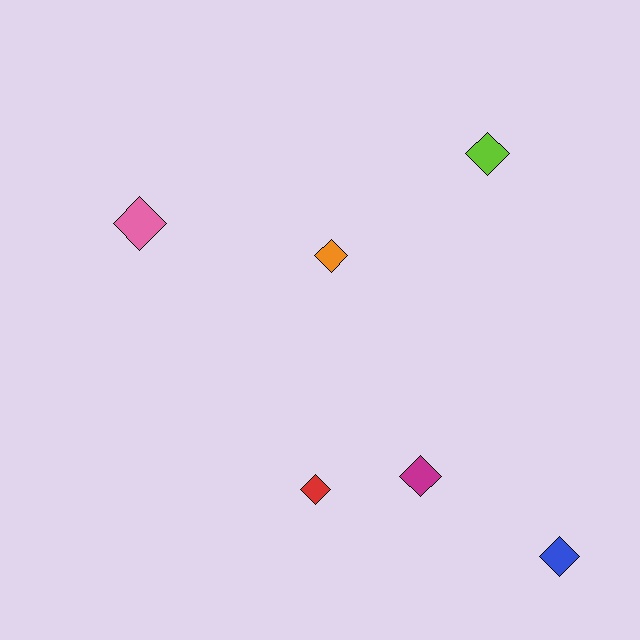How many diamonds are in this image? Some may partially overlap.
There are 6 diamonds.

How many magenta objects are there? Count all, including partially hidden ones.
There is 1 magenta object.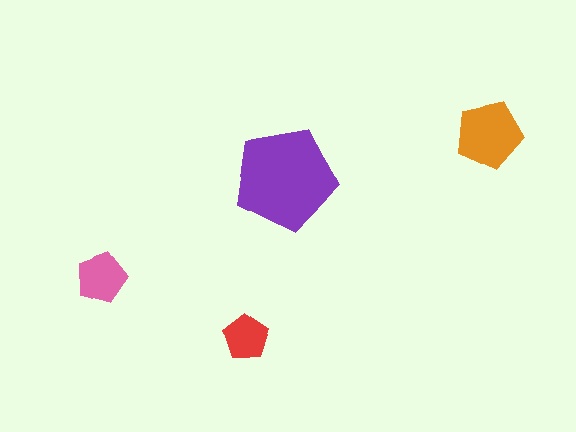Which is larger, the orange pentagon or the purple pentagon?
The purple one.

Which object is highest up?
The orange pentagon is topmost.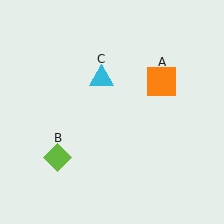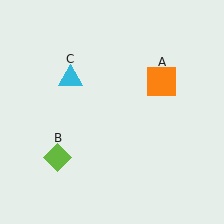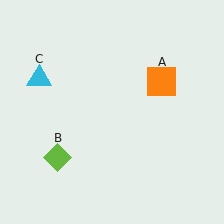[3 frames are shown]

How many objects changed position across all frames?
1 object changed position: cyan triangle (object C).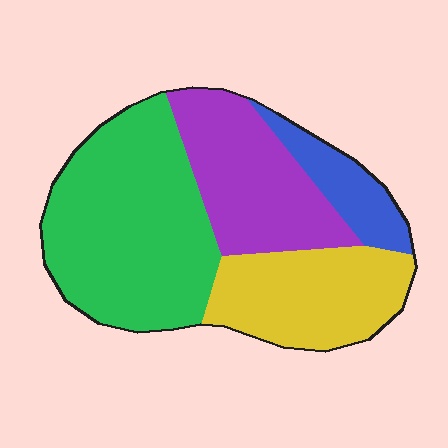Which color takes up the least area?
Blue, at roughly 10%.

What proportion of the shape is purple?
Purple covers around 25% of the shape.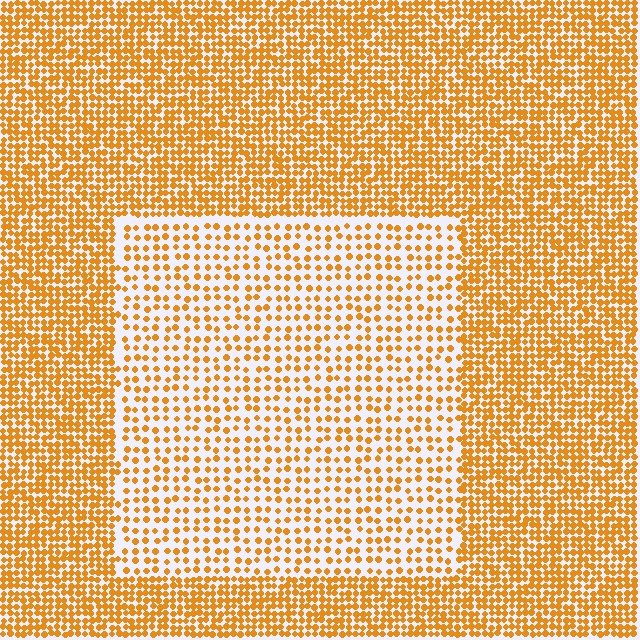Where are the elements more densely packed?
The elements are more densely packed outside the rectangle boundary.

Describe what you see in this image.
The image contains small orange elements arranged at two different densities. A rectangle-shaped region is visible where the elements are less densely packed than the surrounding area.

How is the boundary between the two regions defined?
The boundary is defined by a change in element density (approximately 2.2x ratio). All elements are the same color, size, and shape.